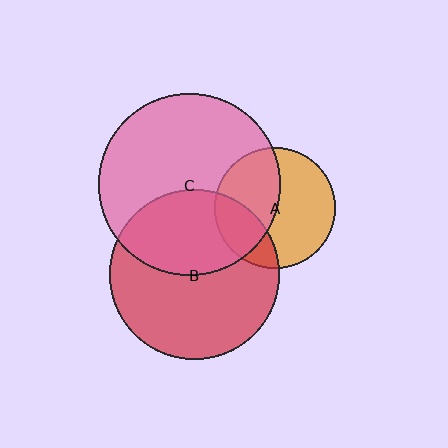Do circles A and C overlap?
Yes.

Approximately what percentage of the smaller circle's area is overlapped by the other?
Approximately 45%.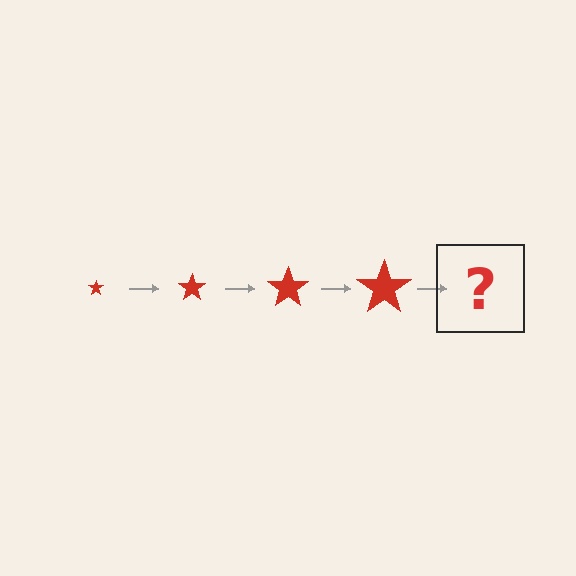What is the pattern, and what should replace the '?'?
The pattern is that the star gets progressively larger each step. The '?' should be a red star, larger than the previous one.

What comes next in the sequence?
The next element should be a red star, larger than the previous one.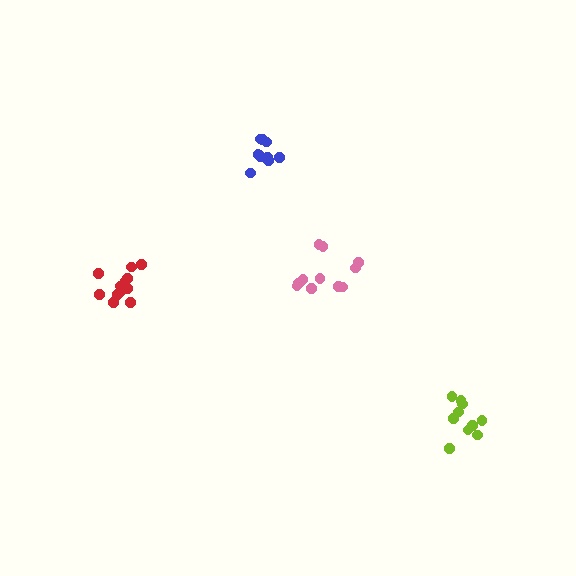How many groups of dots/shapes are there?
There are 4 groups.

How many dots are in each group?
Group 1: 11 dots, Group 2: 13 dots, Group 3: 10 dots, Group 4: 11 dots (45 total).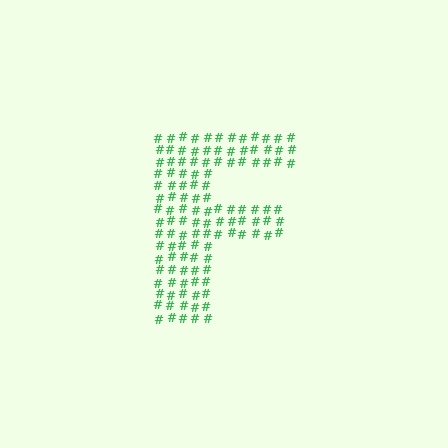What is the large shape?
The large shape is the letter F.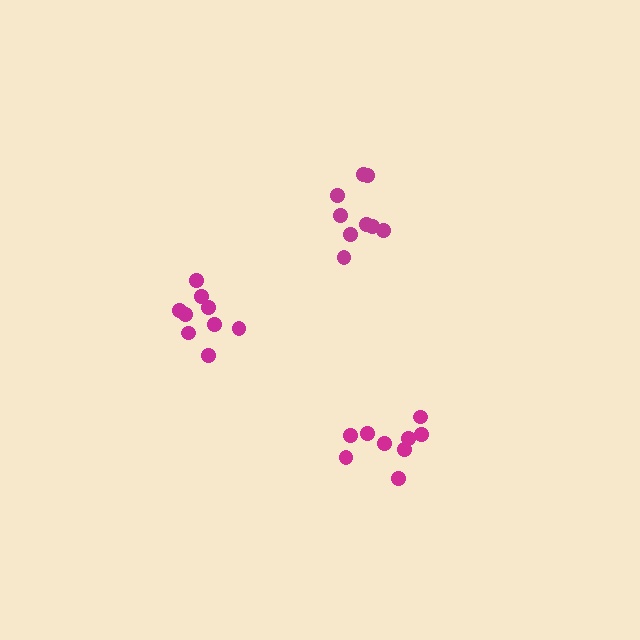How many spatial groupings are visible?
There are 3 spatial groupings.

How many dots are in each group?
Group 1: 9 dots, Group 2: 9 dots, Group 3: 9 dots (27 total).